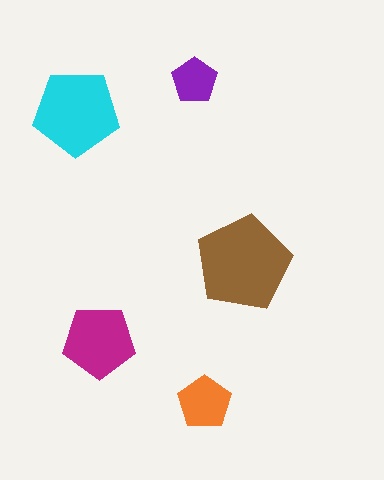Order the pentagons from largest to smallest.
the brown one, the cyan one, the magenta one, the orange one, the purple one.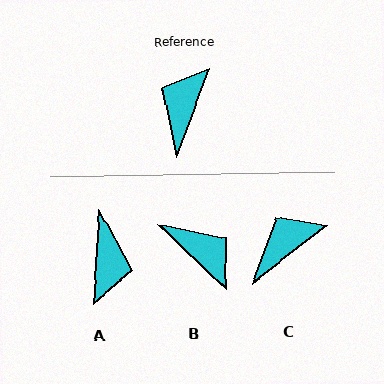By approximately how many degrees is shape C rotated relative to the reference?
Approximately 31 degrees clockwise.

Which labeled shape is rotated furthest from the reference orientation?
A, about 163 degrees away.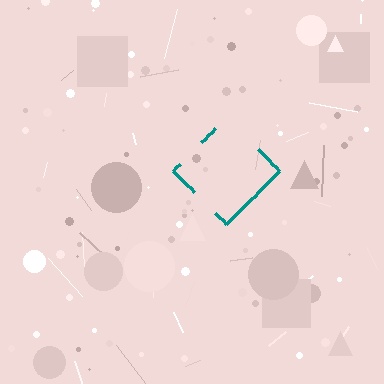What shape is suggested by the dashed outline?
The dashed outline suggests a diamond.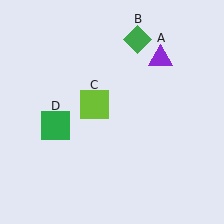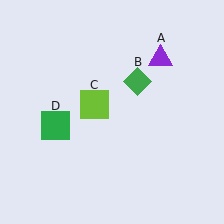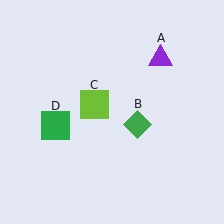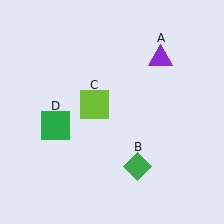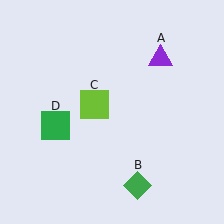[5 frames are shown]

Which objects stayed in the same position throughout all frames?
Purple triangle (object A) and lime square (object C) and green square (object D) remained stationary.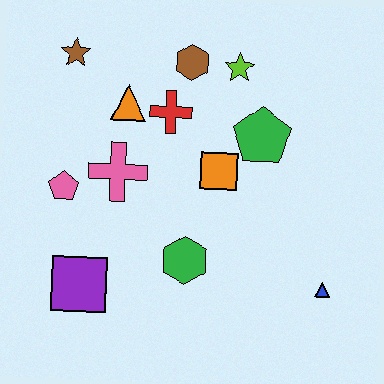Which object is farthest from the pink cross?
The blue triangle is farthest from the pink cross.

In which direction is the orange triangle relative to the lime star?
The orange triangle is to the left of the lime star.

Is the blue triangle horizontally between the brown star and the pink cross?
No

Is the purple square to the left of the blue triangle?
Yes